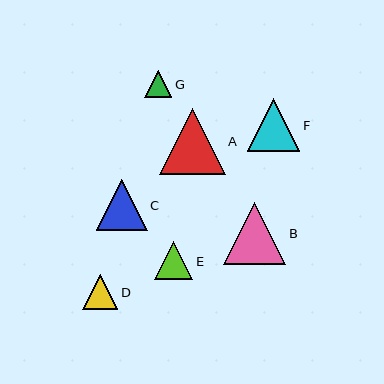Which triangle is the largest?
Triangle A is the largest with a size of approximately 66 pixels.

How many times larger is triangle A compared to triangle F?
Triangle A is approximately 1.3 times the size of triangle F.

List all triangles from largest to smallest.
From largest to smallest: A, B, F, C, E, D, G.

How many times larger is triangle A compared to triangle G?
Triangle A is approximately 2.5 times the size of triangle G.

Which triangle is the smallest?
Triangle G is the smallest with a size of approximately 27 pixels.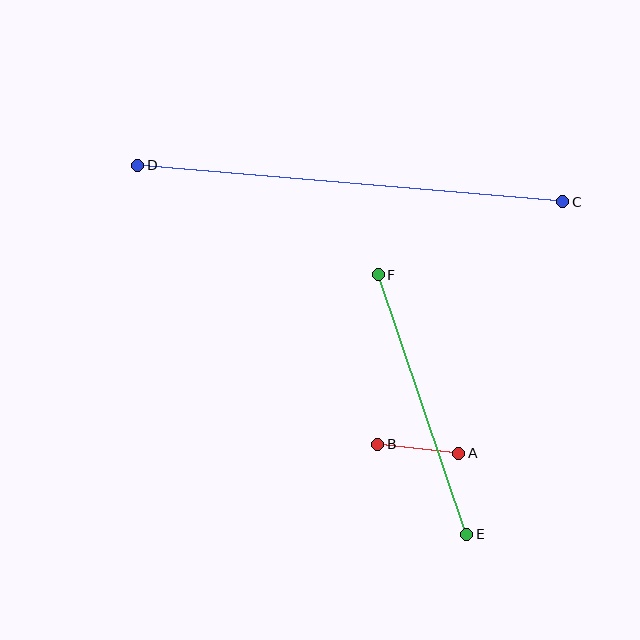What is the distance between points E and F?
The distance is approximately 274 pixels.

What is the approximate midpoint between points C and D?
The midpoint is at approximately (350, 183) pixels.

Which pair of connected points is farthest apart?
Points C and D are farthest apart.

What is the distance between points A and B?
The distance is approximately 82 pixels.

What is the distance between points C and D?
The distance is approximately 427 pixels.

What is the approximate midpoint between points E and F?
The midpoint is at approximately (423, 405) pixels.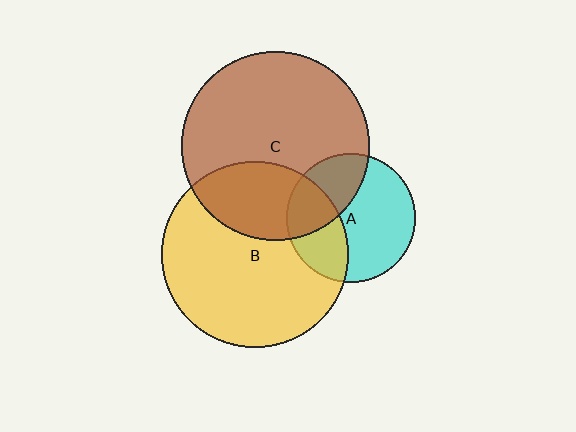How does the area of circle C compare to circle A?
Approximately 2.1 times.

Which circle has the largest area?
Circle C (brown).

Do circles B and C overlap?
Yes.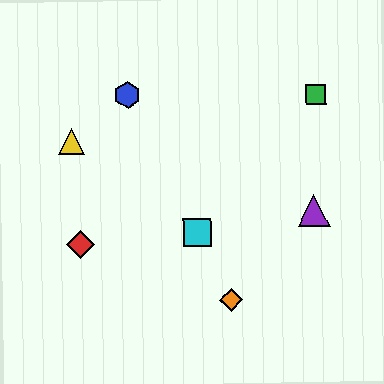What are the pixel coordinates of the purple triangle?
The purple triangle is at (314, 210).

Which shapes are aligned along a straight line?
The blue hexagon, the orange diamond, the cyan square are aligned along a straight line.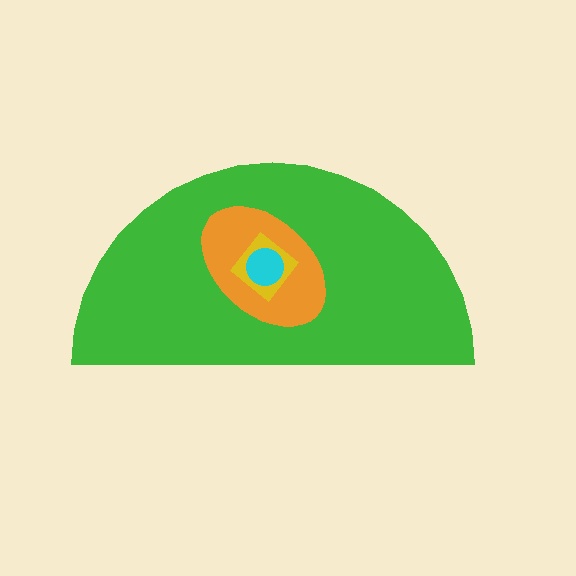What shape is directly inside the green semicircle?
The orange ellipse.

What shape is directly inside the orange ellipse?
The yellow diamond.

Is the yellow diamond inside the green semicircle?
Yes.